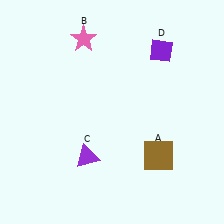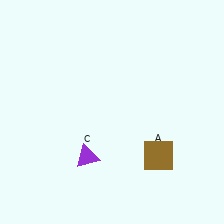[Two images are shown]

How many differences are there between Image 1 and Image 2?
There are 2 differences between the two images.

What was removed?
The pink star (B), the purple diamond (D) were removed in Image 2.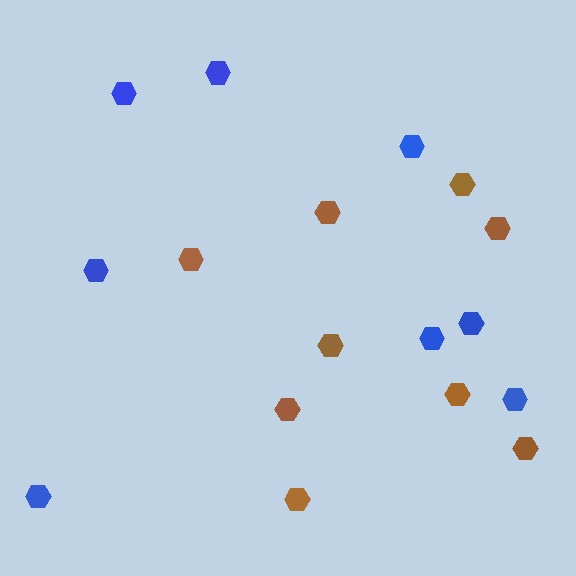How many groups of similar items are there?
There are 2 groups: one group of brown hexagons (9) and one group of blue hexagons (8).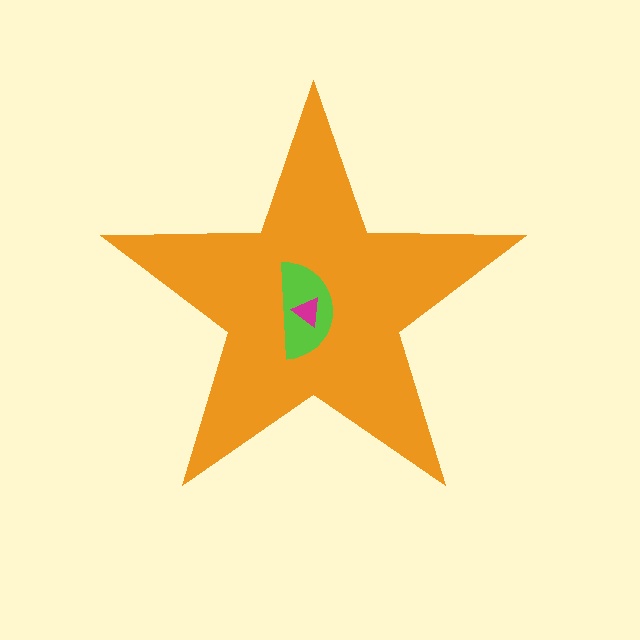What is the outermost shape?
The orange star.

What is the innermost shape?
The magenta triangle.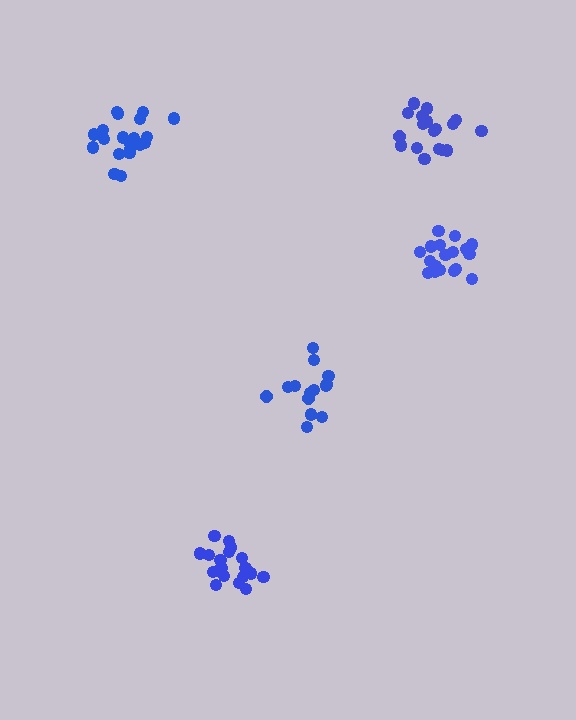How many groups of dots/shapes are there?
There are 5 groups.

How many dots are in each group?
Group 1: 14 dots, Group 2: 18 dots, Group 3: 19 dots, Group 4: 20 dots, Group 5: 18 dots (89 total).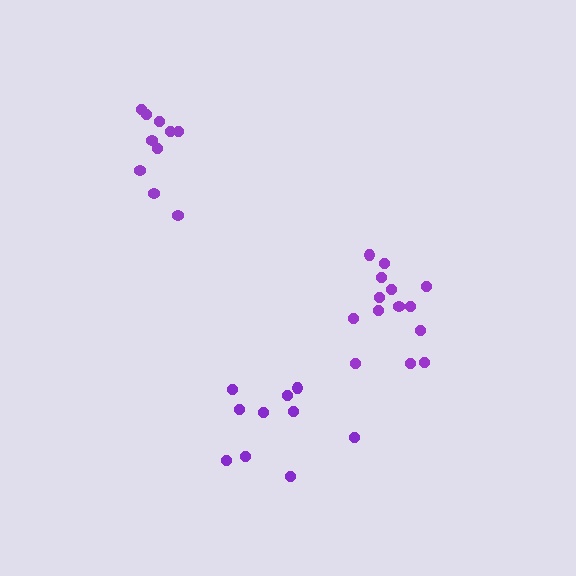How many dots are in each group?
Group 1: 10 dots, Group 2: 14 dots, Group 3: 10 dots (34 total).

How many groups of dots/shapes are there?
There are 3 groups.